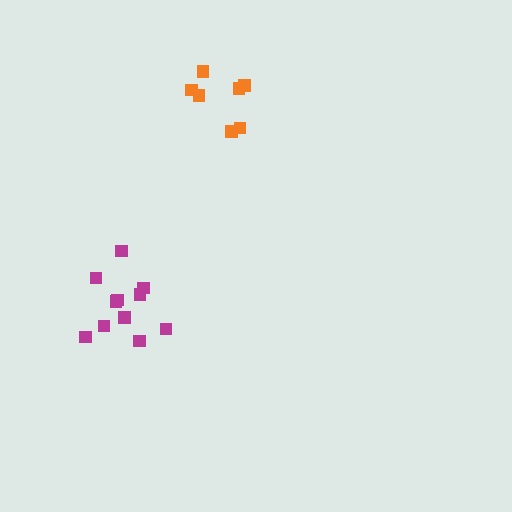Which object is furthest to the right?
The orange cluster is rightmost.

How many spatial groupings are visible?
There are 2 spatial groupings.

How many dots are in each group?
Group 1: 7 dots, Group 2: 11 dots (18 total).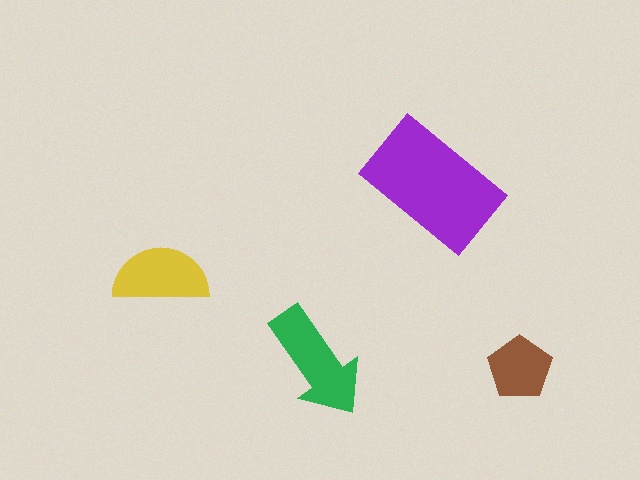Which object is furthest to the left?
The yellow semicircle is leftmost.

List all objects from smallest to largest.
The brown pentagon, the yellow semicircle, the green arrow, the purple rectangle.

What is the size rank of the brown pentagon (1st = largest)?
4th.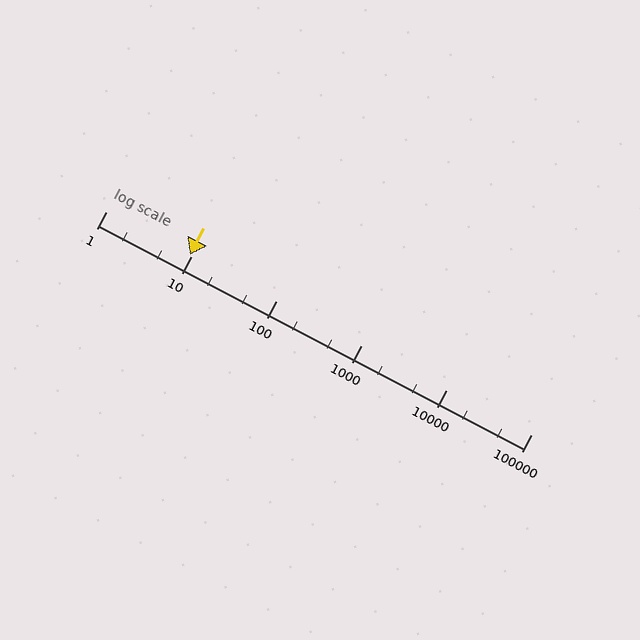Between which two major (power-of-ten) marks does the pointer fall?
The pointer is between 1 and 10.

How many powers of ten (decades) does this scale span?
The scale spans 5 decades, from 1 to 100000.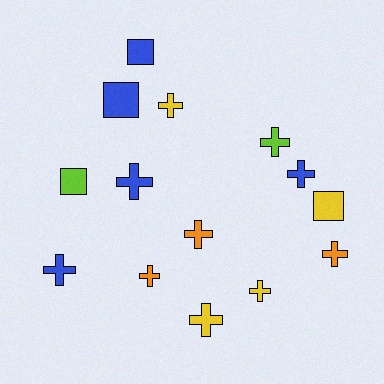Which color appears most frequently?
Blue, with 5 objects.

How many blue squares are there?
There are 2 blue squares.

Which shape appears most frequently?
Cross, with 10 objects.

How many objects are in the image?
There are 14 objects.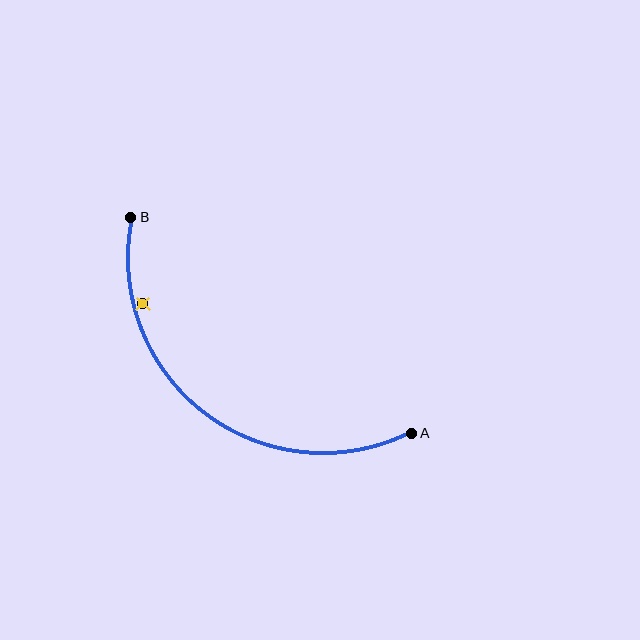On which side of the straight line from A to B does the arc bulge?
The arc bulges below and to the left of the straight line connecting A and B.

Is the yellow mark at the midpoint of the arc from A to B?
No — the yellow mark does not lie on the arc at all. It sits slightly inside the curve.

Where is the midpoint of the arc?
The arc midpoint is the point on the curve farthest from the straight line joining A and B. It sits below and to the left of that line.